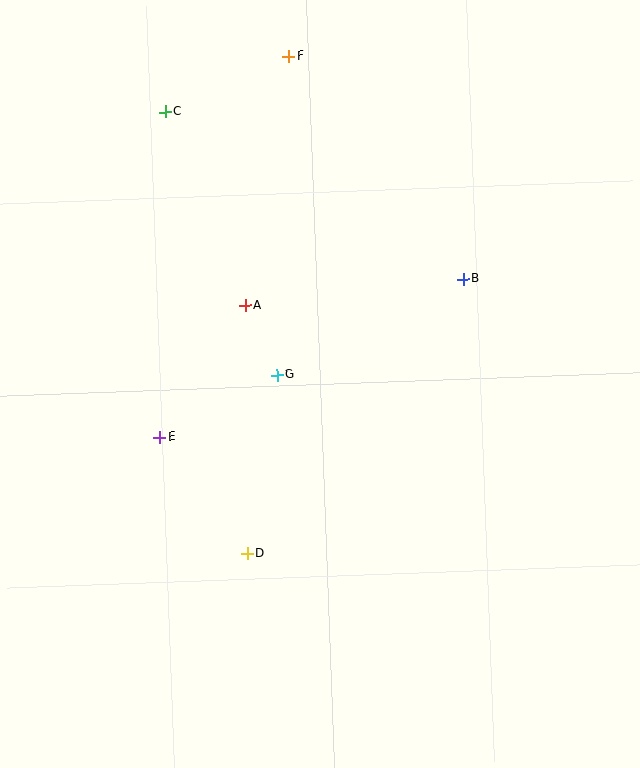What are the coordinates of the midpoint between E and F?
The midpoint between E and F is at (224, 247).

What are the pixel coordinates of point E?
Point E is at (160, 437).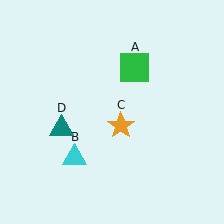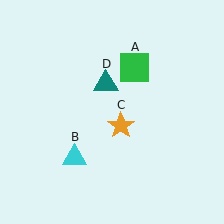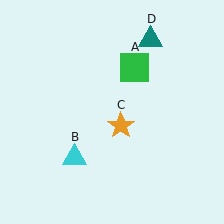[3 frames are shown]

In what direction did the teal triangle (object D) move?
The teal triangle (object D) moved up and to the right.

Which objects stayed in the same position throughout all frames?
Green square (object A) and cyan triangle (object B) and orange star (object C) remained stationary.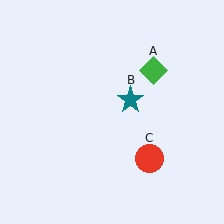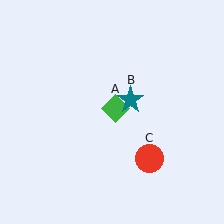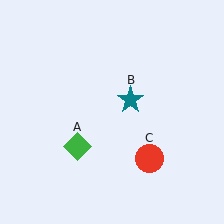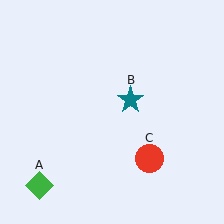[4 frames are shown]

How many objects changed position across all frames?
1 object changed position: green diamond (object A).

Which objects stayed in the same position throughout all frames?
Teal star (object B) and red circle (object C) remained stationary.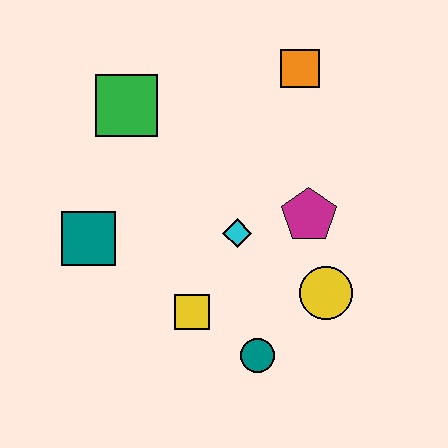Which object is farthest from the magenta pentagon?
The teal square is farthest from the magenta pentagon.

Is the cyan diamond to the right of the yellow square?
Yes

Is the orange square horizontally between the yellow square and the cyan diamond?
No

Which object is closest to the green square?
The teal square is closest to the green square.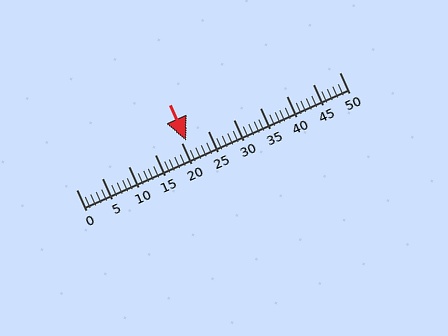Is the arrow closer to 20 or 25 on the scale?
The arrow is closer to 20.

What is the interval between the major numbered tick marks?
The major tick marks are spaced 5 units apart.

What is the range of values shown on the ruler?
The ruler shows values from 0 to 50.